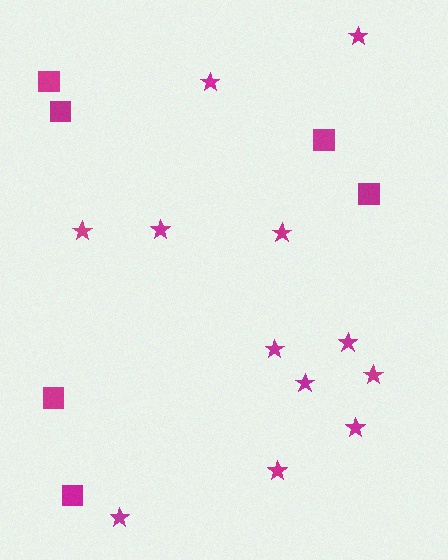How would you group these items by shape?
There are 2 groups: one group of squares (6) and one group of stars (12).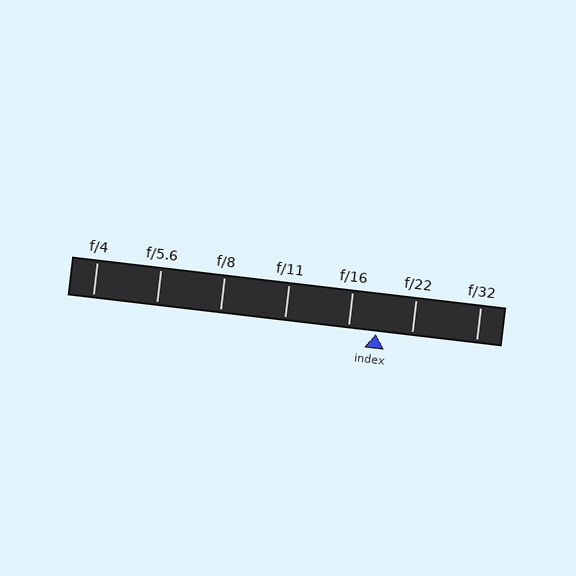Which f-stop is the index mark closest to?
The index mark is closest to f/16.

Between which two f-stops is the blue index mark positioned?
The index mark is between f/16 and f/22.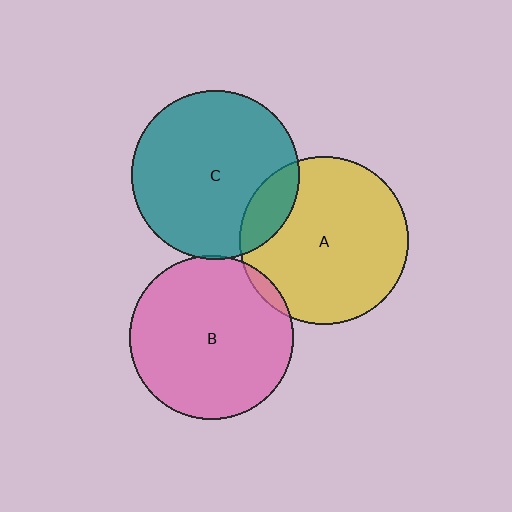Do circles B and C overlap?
Yes.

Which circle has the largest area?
Circle C (teal).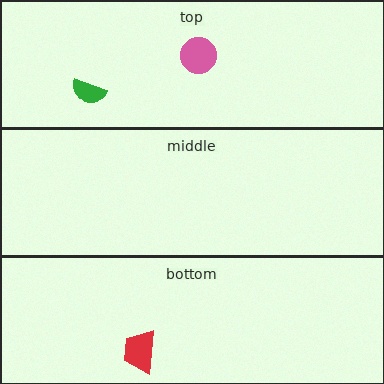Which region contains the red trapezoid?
The bottom region.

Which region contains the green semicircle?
The top region.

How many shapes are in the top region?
2.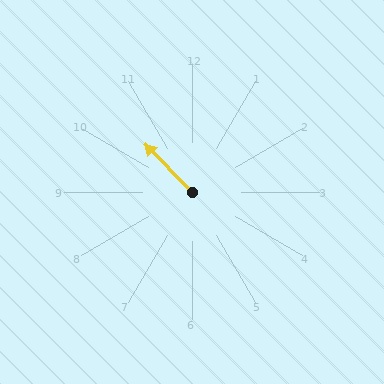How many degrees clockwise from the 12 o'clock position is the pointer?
Approximately 316 degrees.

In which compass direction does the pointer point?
Northwest.